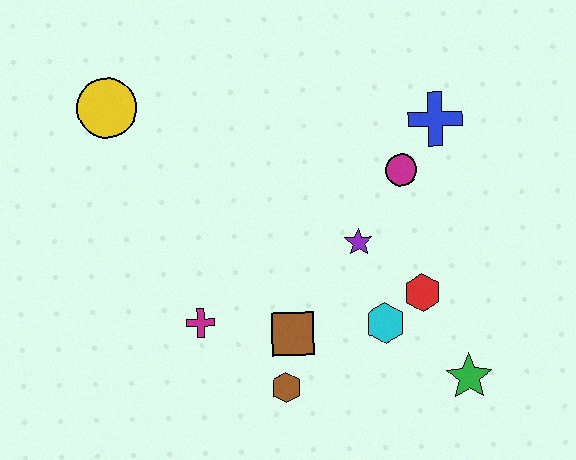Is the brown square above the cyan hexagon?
No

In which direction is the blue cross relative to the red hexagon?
The blue cross is above the red hexagon.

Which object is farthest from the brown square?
The yellow circle is farthest from the brown square.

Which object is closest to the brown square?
The brown hexagon is closest to the brown square.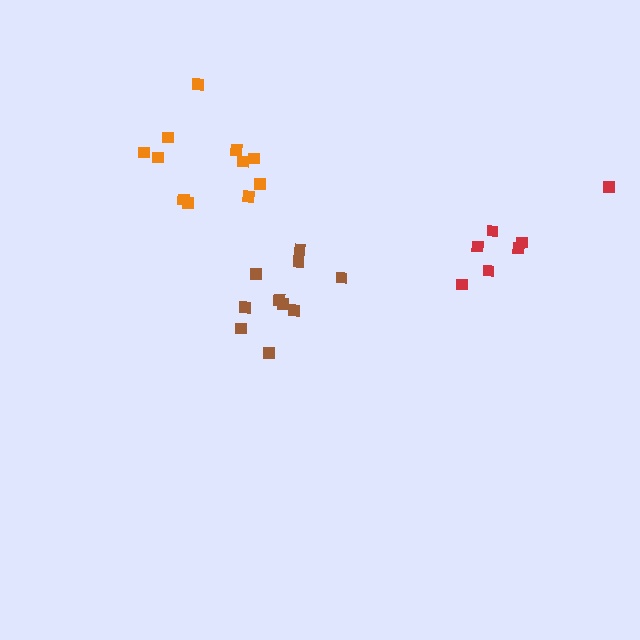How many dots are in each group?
Group 1: 11 dots, Group 2: 10 dots, Group 3: 7 dots (28 total).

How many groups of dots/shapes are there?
There are 3 groups.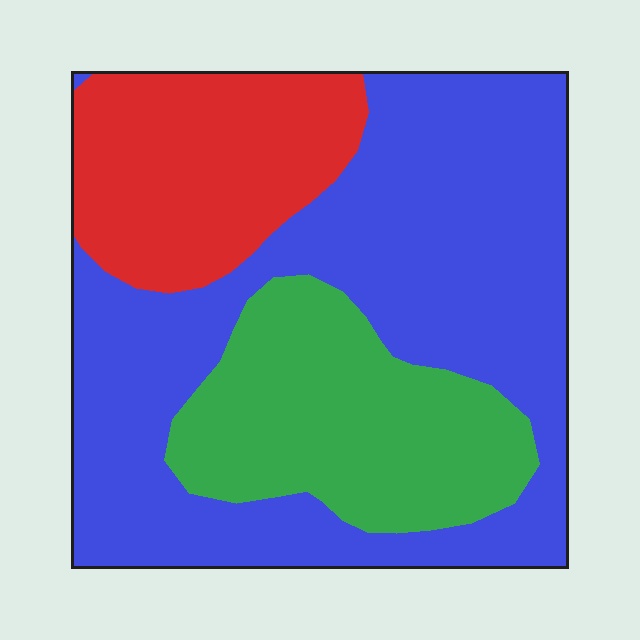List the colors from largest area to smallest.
From largest to smallest: blue, green, red.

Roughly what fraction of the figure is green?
Green covers roughly 25% of the figure.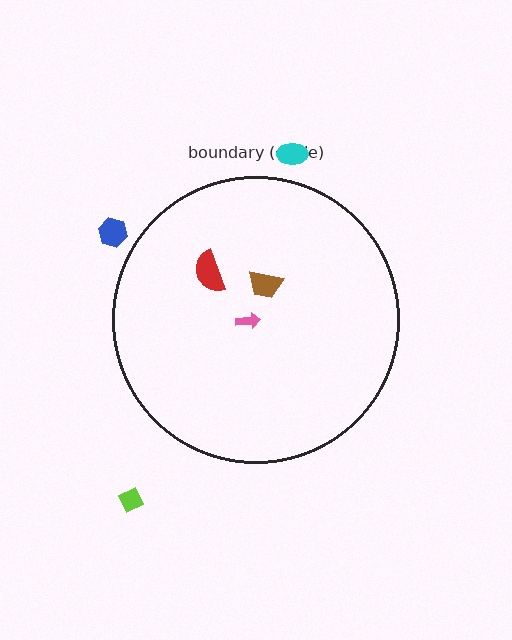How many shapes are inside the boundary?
3 inside, 3 outside.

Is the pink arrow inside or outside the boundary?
Inside.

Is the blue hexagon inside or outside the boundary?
Outside.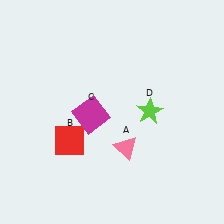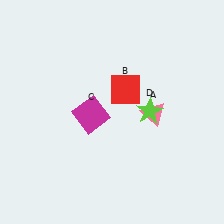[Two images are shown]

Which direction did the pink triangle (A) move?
The pink triangle (A) moved up.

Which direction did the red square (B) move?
The red square (B) moved right.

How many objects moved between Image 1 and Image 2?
2 objects moved between the two images.